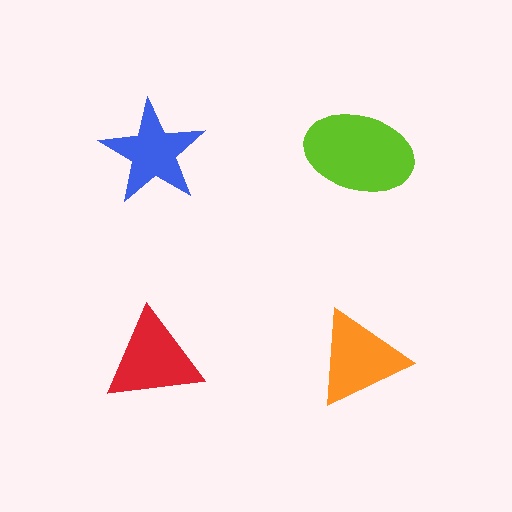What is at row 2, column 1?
A red triangle.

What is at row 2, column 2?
An orange triangle.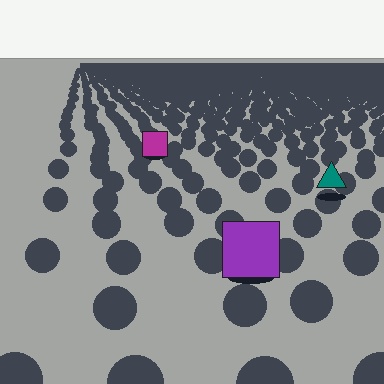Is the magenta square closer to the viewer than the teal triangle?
No. The teal triangle is closer — you can tell from the texture gradient: the ground texture is coarser near it.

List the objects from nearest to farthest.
From nearest to farthest: the purple square, the teal triangle, the magenta square.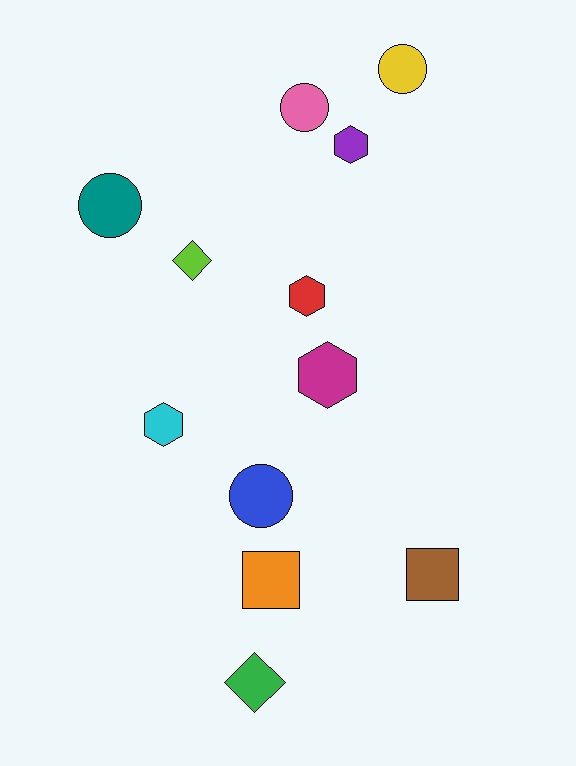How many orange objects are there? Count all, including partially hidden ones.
There is 1 orange object.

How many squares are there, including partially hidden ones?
There are 2 squares.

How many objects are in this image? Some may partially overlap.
There are 12 objects.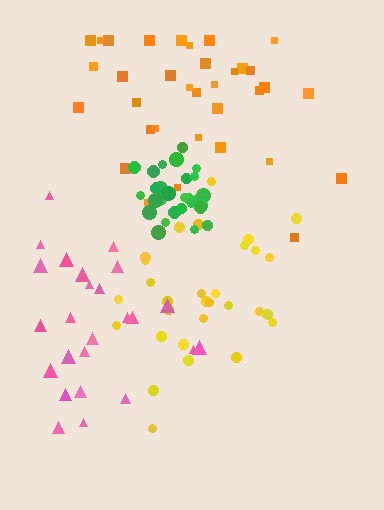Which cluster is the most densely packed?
Green.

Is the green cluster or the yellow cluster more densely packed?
Green.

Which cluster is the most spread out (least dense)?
Yellow.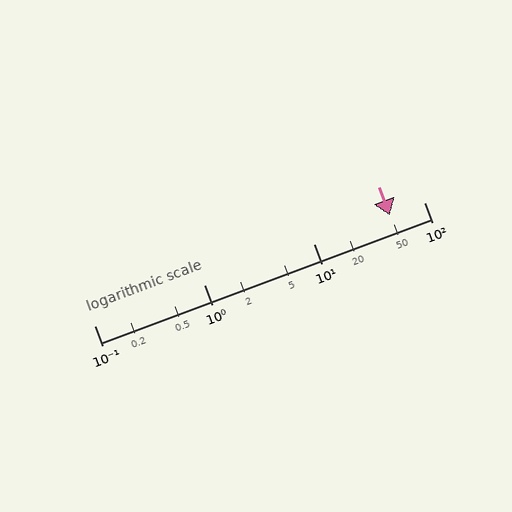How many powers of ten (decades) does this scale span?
The scale spans 3 decades, from 0.1 to 100.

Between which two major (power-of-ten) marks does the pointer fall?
The pointer is between 10 and 100.